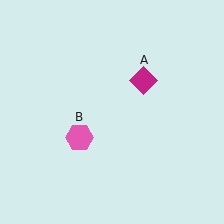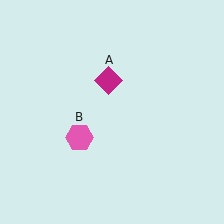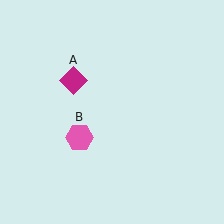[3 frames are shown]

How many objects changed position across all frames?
1 object changed position: magenta diamond (object A).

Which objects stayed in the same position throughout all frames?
Pink hexagon (object B) remained stationary.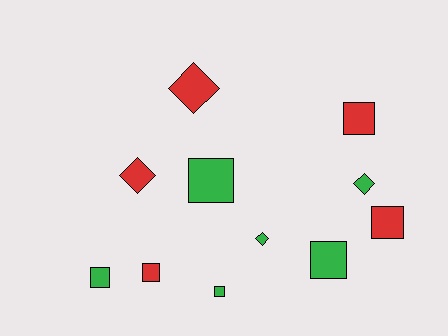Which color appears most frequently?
Green, with 6 objects.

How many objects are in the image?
There are 11 objects.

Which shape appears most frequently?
Square, with 7 objects.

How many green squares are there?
There are 4 green squares.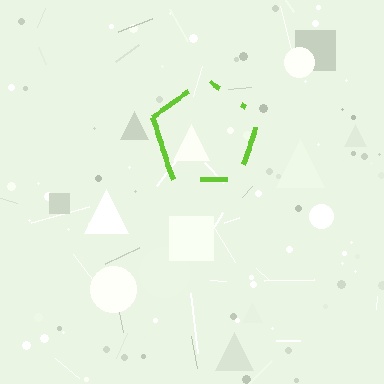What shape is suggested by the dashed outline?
The dashed outline suggests a pentagon.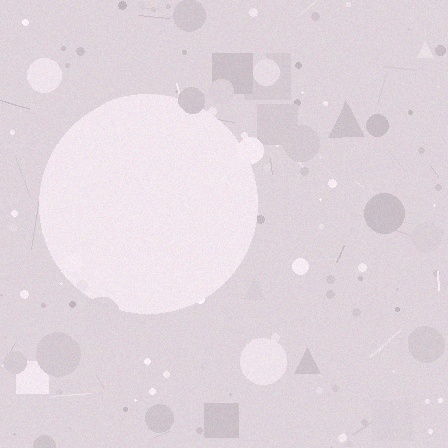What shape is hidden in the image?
A circle is hidden in the image.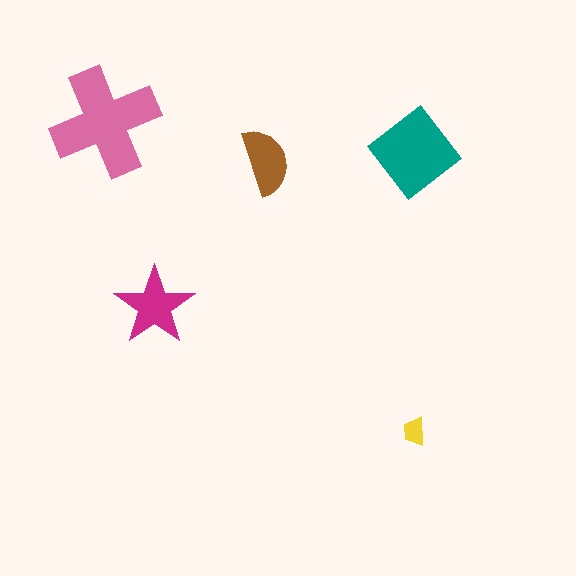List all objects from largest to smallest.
The pink cross, the teal diamond, the magenta star, the brown semicircle, the yellow trapezoid.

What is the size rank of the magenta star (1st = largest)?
3rd.